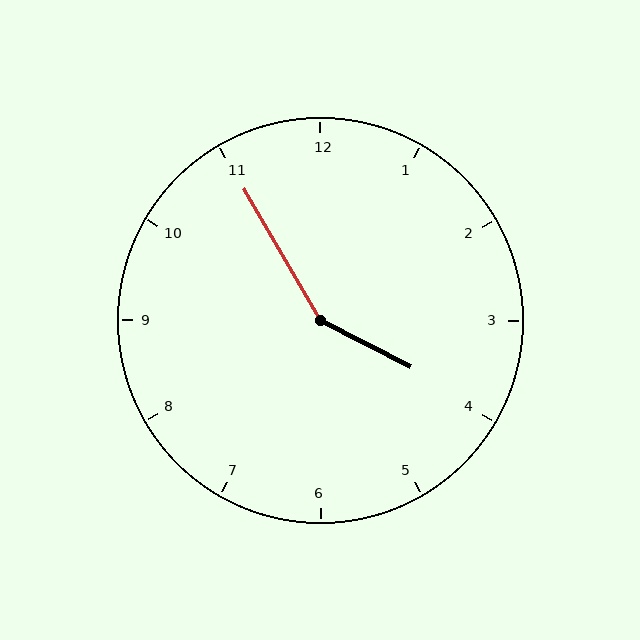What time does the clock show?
3:55.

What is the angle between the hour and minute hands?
Approximately 148 degrees.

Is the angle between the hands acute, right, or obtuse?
It is obtuse.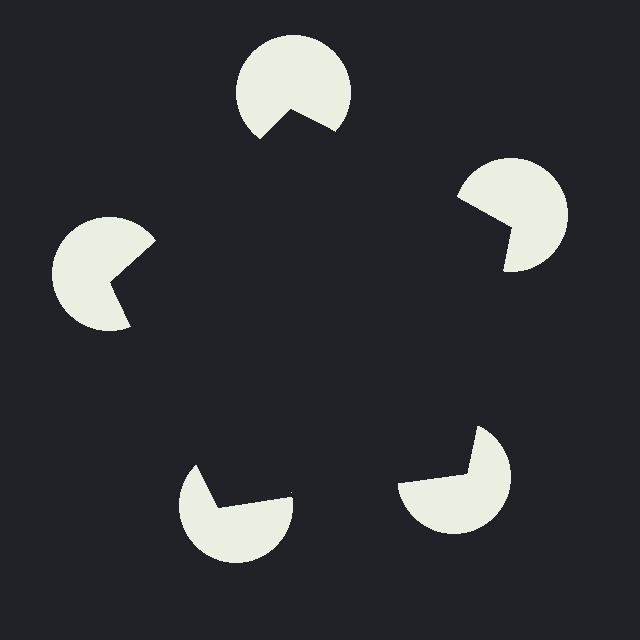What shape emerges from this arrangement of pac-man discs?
An illusory pentagon — its edges are inferred from the aligned wedge cuts in the pac-man discs, not physically drawn.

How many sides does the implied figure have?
5 sides.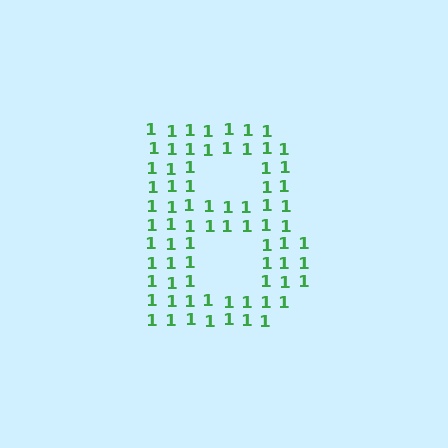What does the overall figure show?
The overall figure shows the letter B.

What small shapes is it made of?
It is made of small digit 1's.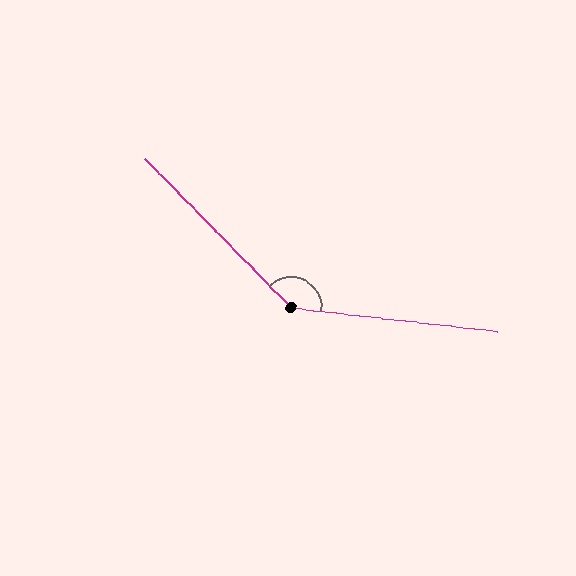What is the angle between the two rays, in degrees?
Approximately 141 degrees.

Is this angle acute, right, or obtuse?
It is obtuse.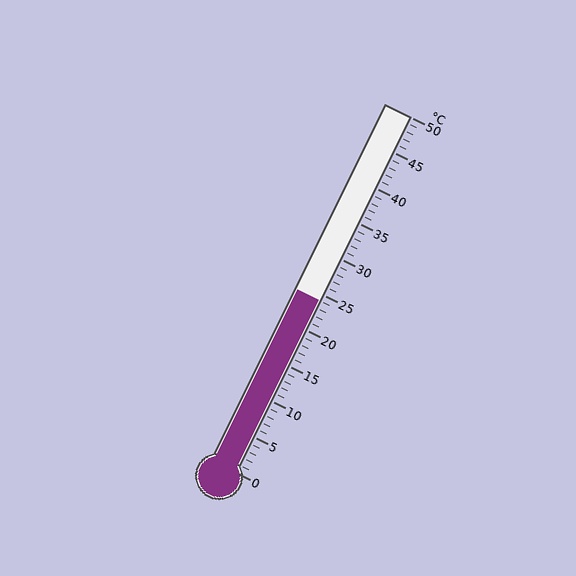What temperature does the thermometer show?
The thermometer shows approximately 24°C.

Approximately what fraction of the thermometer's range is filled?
The thermometer is filled to approximately 50% of its range.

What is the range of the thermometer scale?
The thermometer scale ranges from 0°C to 50°C.